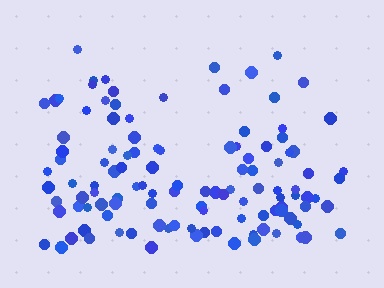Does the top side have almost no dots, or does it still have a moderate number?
Still a moderate number, just noticeably fewer than the bottom.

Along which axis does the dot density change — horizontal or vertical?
Vertical.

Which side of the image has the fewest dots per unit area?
The top.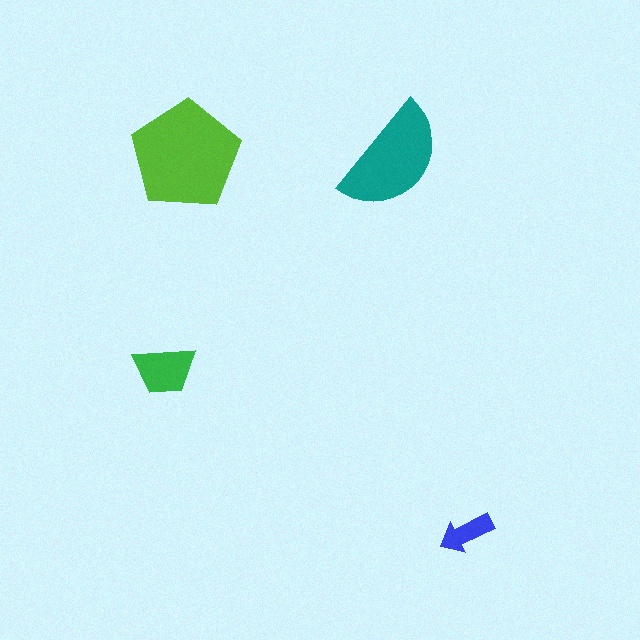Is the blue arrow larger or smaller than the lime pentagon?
Smaller.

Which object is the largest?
The lime pentagon.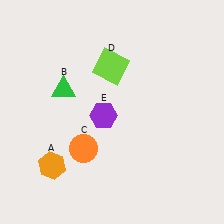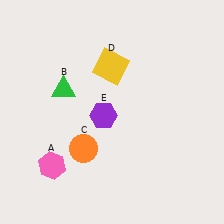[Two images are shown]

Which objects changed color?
A changed from orange to pink. D changed from lime to yellow.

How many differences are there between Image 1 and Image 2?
There are 2 differences between the two images.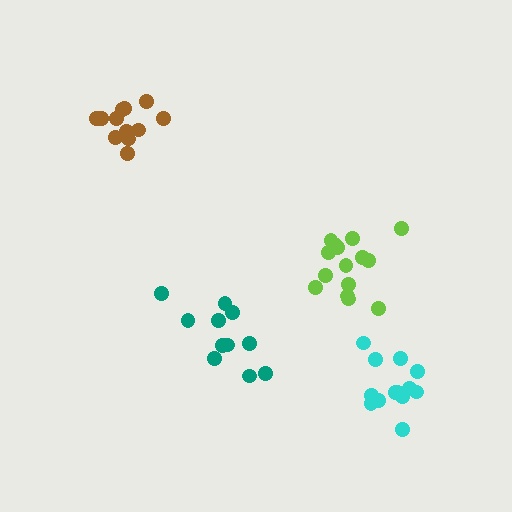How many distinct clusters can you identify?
There are 4 distinct clusters.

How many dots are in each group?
Group 1: 15 dots, Group 2: 13 dots, Group 3: 12 dots, Group 4: 13 dots (53 total).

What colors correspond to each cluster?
The clusters are colored: lime, brown, teal, cyan.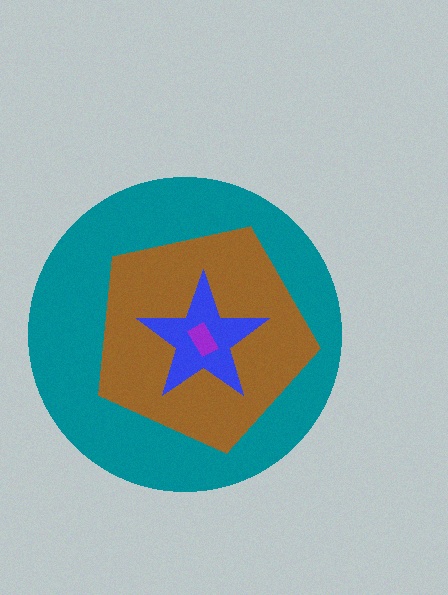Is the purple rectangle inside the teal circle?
Yes.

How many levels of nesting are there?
4.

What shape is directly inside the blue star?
The purple rectangle.